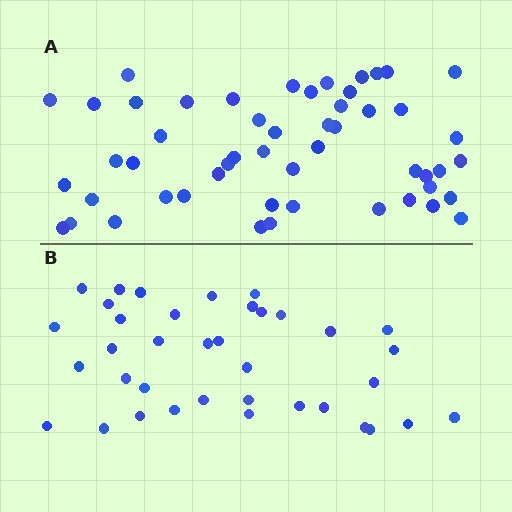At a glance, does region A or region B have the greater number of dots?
Region A (the top region) has more dots.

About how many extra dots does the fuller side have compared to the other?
Region A has approximately 15 more dots than region B.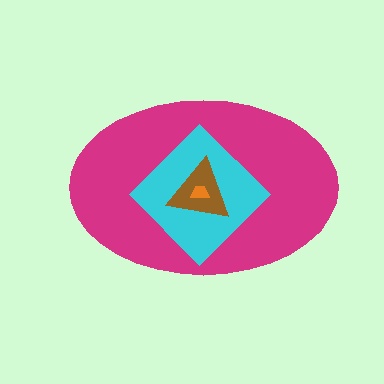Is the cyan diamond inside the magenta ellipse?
Yes.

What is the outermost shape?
The magenta ellipse.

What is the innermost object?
The orange trapezoid.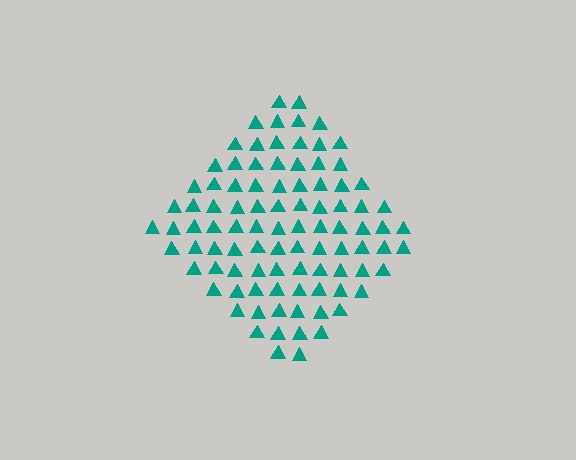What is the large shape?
The large shape is a diamond.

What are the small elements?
The small elements are triangles.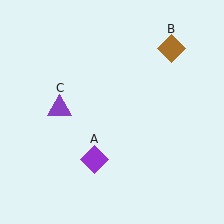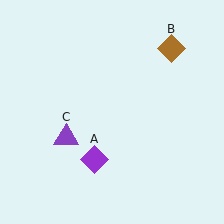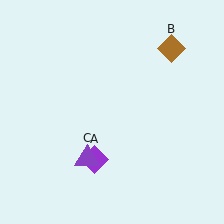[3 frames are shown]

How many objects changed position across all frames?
1 object changed position: purple triangle (object C).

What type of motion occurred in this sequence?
The purple triangle (object C) rotated counterclockwise around the center of the scene.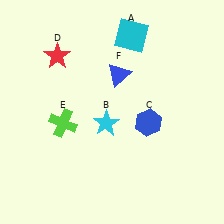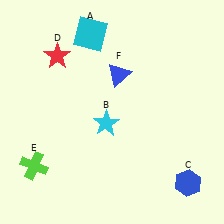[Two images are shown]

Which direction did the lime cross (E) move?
The lime cross (E) moved down.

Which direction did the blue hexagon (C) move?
The blue hexagon (C) moved down.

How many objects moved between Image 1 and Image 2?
3 objects moved between the two images.